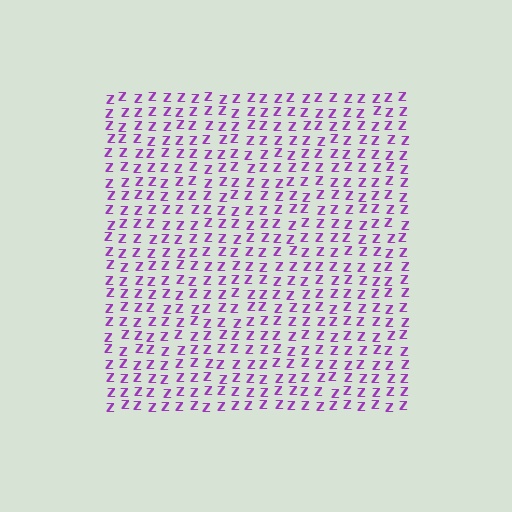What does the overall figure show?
The overall figure shows a square.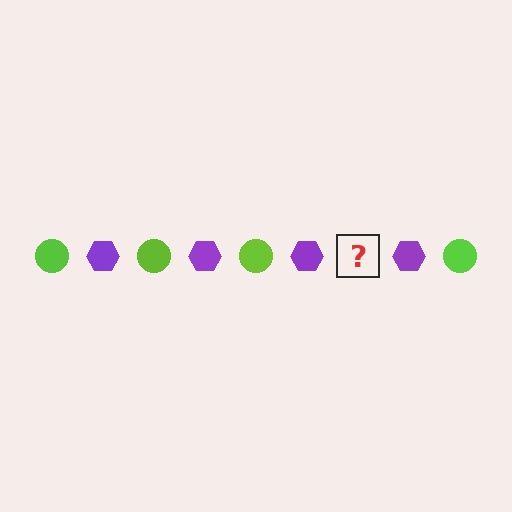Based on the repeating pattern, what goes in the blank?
The blank should be a lime circle.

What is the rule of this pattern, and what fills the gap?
The rule is that the pattern alternates between lime circle and purple hexagon. The gap should be filled with a lime circle.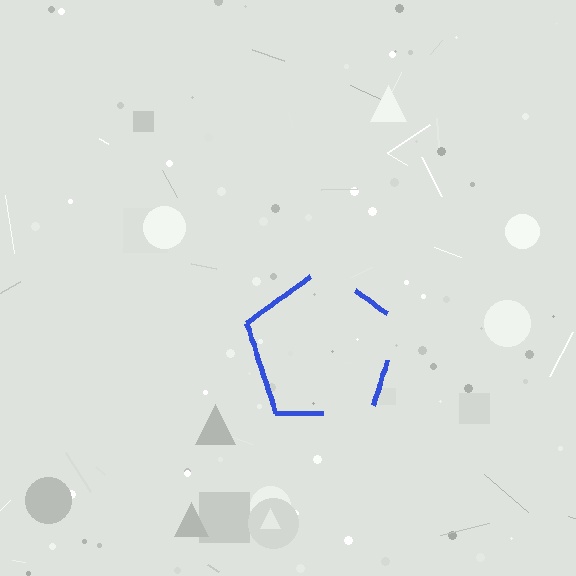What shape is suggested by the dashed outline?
The dashed outline suggests a pentagon.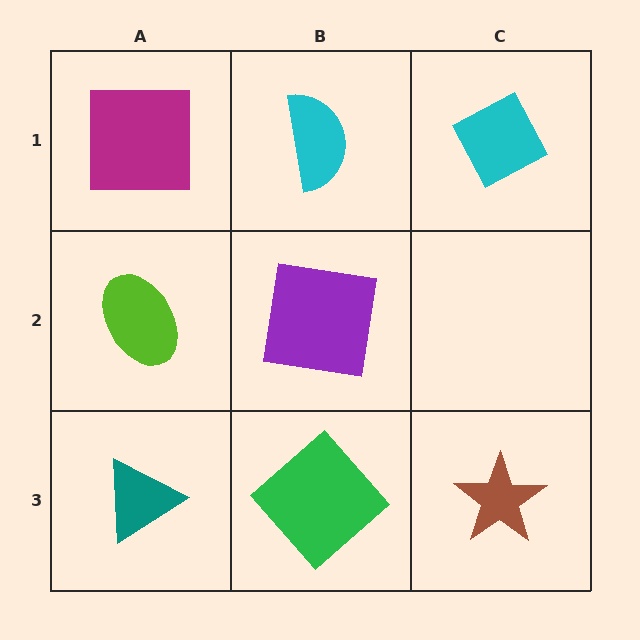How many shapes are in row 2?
2 shapes.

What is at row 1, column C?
A cyan diamond.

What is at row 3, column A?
A teal triangle.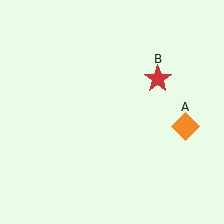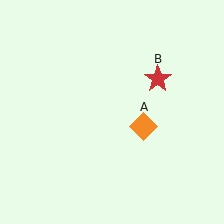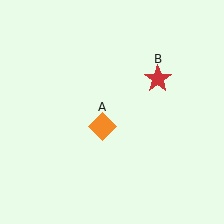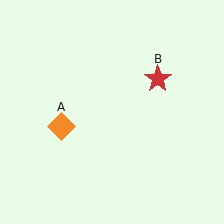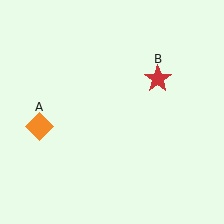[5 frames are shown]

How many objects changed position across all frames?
1 object changed position: orange diamond (object A).